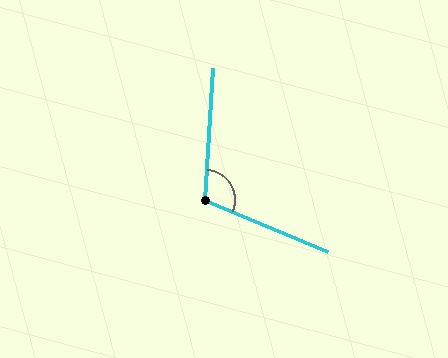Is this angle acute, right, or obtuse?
It is obtuse.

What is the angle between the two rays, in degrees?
Approximately 109 degrees.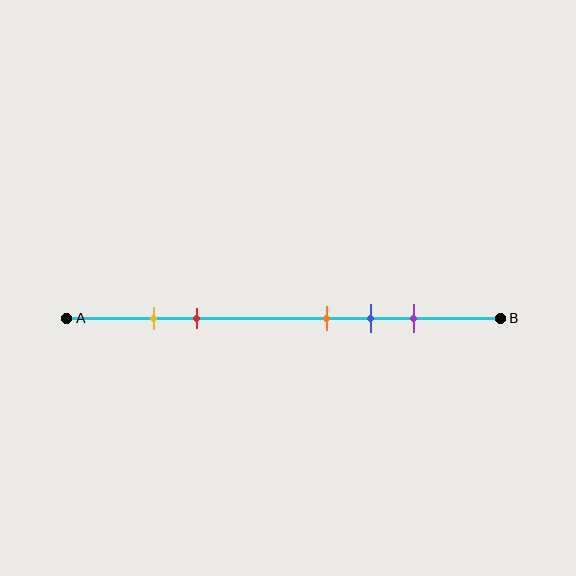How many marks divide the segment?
There are 5 marks dividing the segment.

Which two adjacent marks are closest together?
The yellow and red marks are the closest adjacent pair.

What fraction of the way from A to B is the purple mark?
The purple mark is approximately 80% (0.8) of the way from A to B.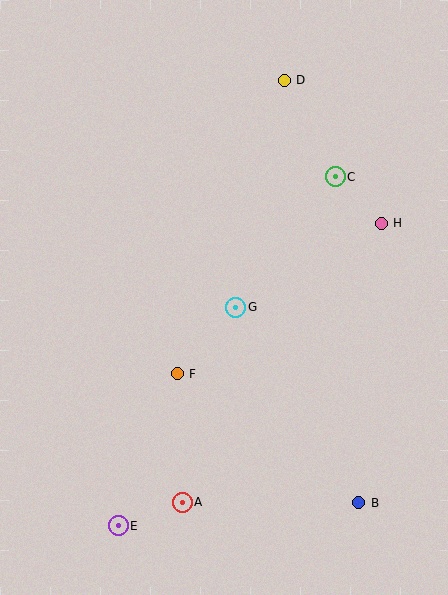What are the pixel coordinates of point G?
Point G is at (236, 307).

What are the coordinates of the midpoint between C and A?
The midpoint between C and A is at (259, 340).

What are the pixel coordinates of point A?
Point A is at (182, 502).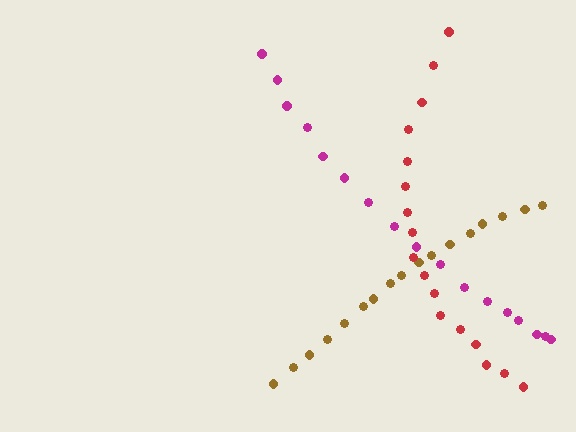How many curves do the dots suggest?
There are 3 distinct paths.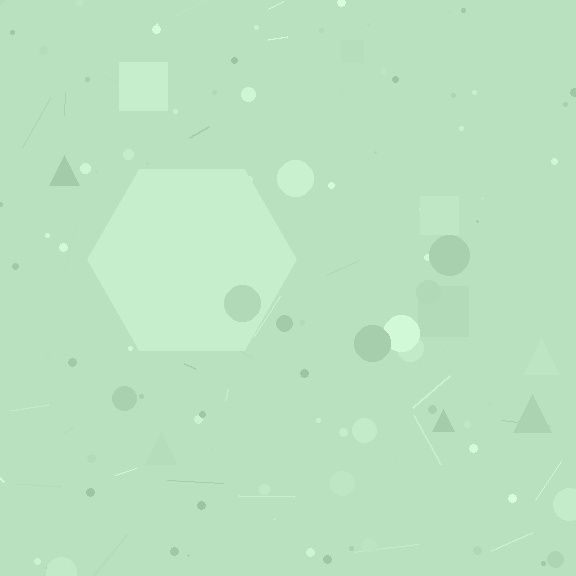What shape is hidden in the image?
A hexagon is hidden in the image.